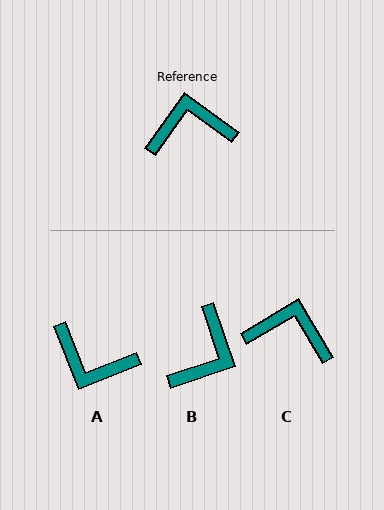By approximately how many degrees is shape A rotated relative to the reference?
Approximately 147 degrees counter-clockwise.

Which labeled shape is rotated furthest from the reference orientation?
A, about 147 degrees away.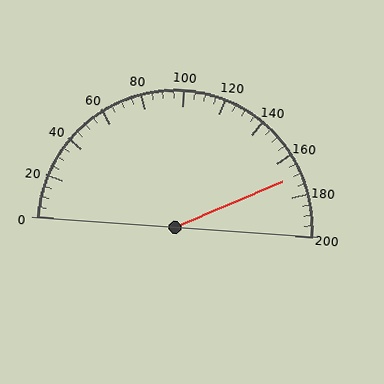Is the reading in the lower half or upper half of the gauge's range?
The reading is in the upper half of the range (0 to 200).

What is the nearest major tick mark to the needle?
The nearest major tick mark is 160.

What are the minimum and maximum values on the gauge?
The gauge ranges from 0 to 200.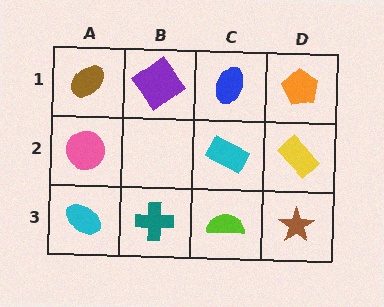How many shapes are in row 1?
4 shapes.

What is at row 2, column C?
A cyan rectangle.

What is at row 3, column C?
A lime semicircle.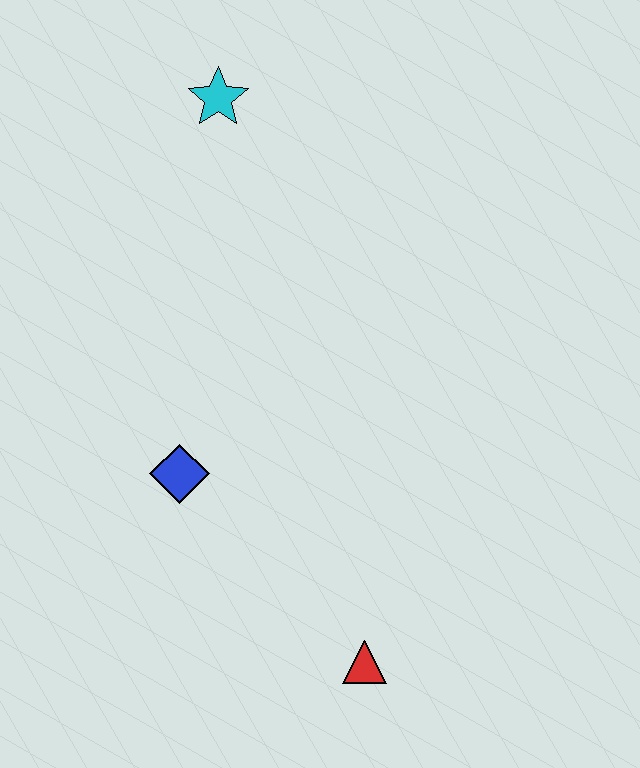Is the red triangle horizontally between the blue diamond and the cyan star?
No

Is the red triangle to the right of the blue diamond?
Yes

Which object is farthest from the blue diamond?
The cyan star is farthest from the blue diamond.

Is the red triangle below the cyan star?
Yes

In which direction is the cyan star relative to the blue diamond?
The cyan star is above the blue diamond.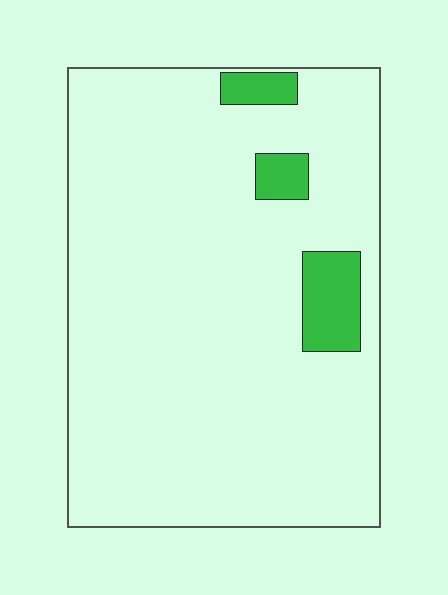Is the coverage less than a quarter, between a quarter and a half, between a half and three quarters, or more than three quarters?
Less than a quarter.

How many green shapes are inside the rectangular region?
3.